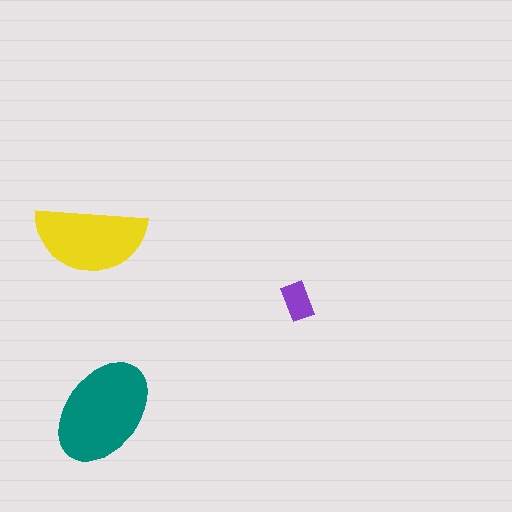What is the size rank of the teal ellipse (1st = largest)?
1st.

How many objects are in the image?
There are 3 objects in the image.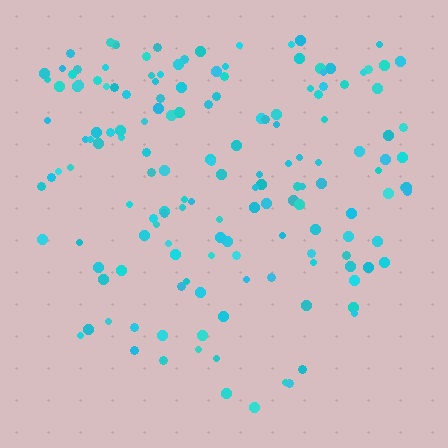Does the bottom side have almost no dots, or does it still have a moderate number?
Still a moderate number, just noticeably fewer than the top.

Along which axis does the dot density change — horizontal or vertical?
Vertical.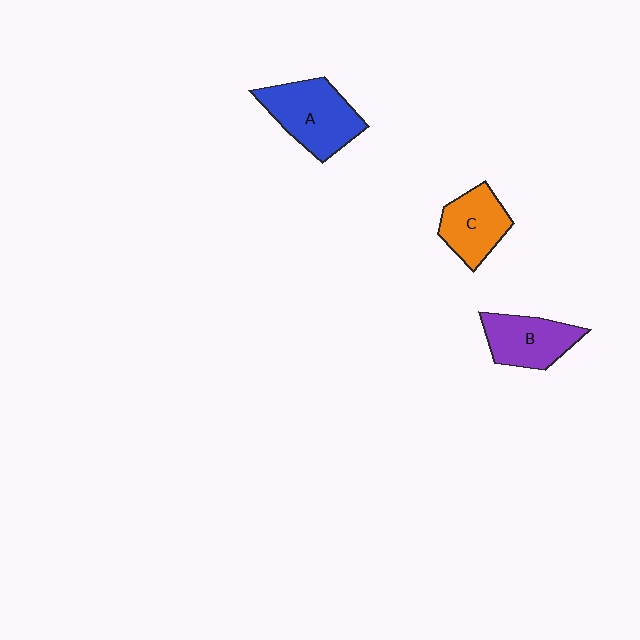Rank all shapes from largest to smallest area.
From largest to smallest: A (blue), B (purple), C (orange).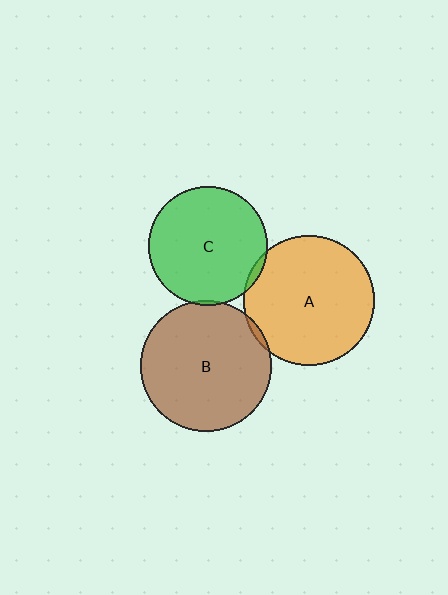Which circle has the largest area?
Circle B (brown).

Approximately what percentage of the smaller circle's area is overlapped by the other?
Approximately 5%.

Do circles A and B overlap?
Yes.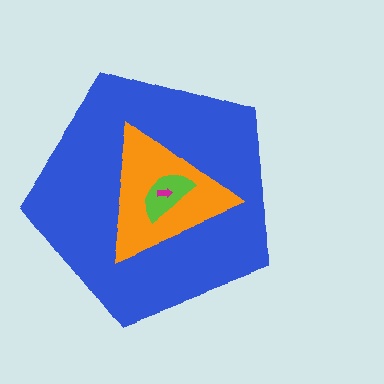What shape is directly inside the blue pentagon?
The orange triangle.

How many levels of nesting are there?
4.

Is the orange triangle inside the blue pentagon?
Yes.